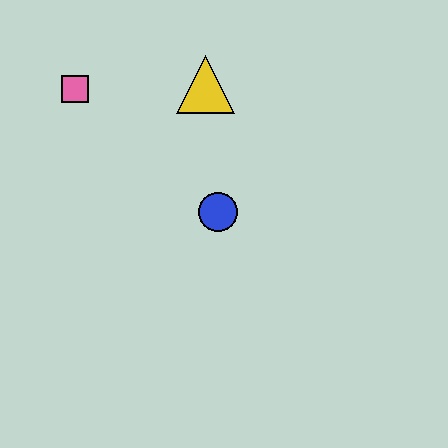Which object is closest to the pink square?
The yellow triangle is closest to the pink square.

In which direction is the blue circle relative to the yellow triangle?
The blue circle is below the yellow triangle.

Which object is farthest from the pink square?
The blue circle is farthest from the pink square.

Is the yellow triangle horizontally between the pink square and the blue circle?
Yes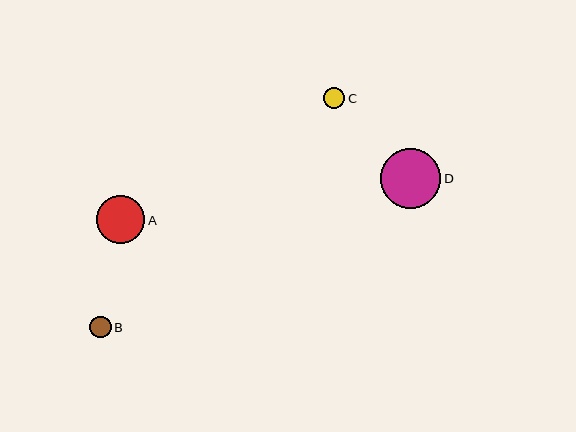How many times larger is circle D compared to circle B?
Circle D is approximately 2.8 times the size of circle B.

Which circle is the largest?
Circle D is the largest with a size of approximately 60 pixels.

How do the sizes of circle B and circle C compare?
Circle B and circle C are approximately the same size.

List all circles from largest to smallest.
From largest to smallest: D, A, B, C.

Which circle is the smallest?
Circle C is the smallest with a size of approximately 21 pixels.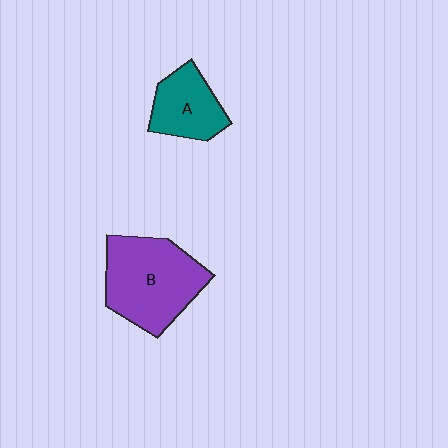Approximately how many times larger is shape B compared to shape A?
Approximately 1.8 times.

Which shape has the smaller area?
Shape A (teal).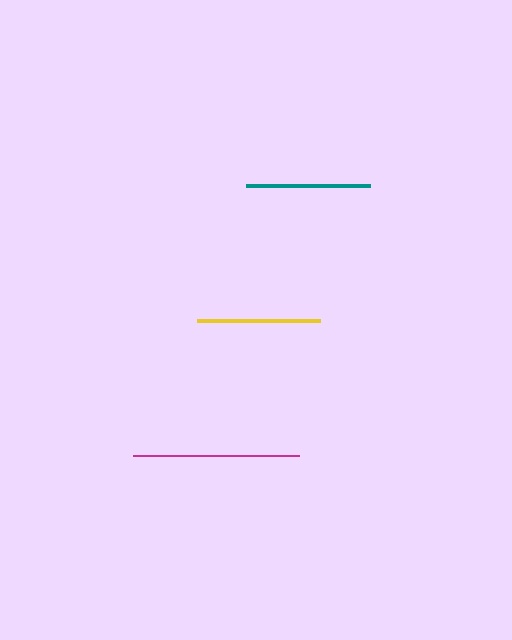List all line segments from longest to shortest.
From longest to shortest: magenta, teal, yellow.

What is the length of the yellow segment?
The yellow segment is approximately 123 pixels long.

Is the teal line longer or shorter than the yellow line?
The teal line is longer than the yellow line.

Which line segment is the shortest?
The yellow line is the shortest at approximately 123 pixels.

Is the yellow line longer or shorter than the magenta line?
The magenta line is longer than the yellow line.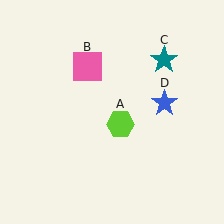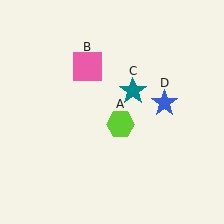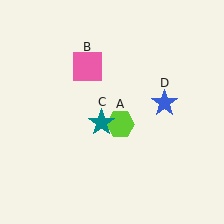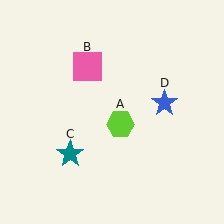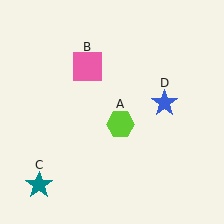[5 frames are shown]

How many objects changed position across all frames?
1 object changed position: teal star (object C).